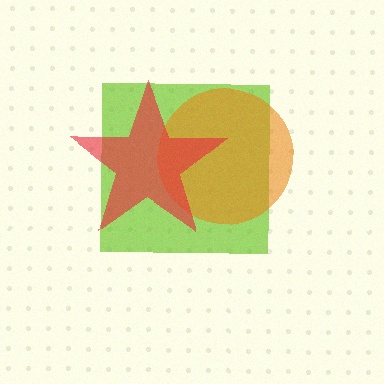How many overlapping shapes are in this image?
There are 3 overlapping shapes in the image.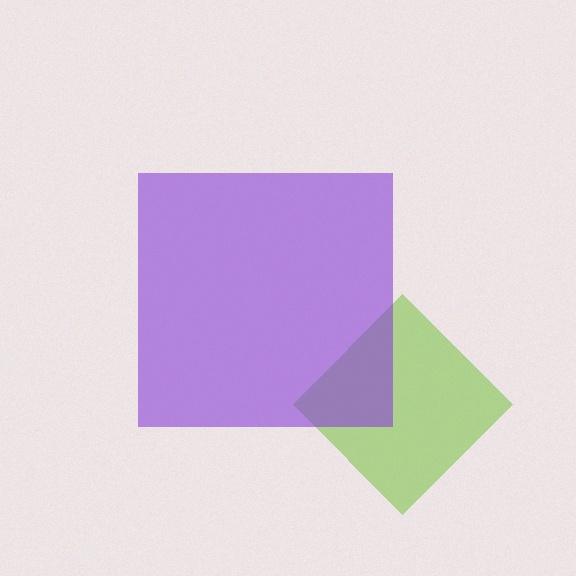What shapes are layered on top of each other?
The layered shapes are: a lime diamond, a purple square.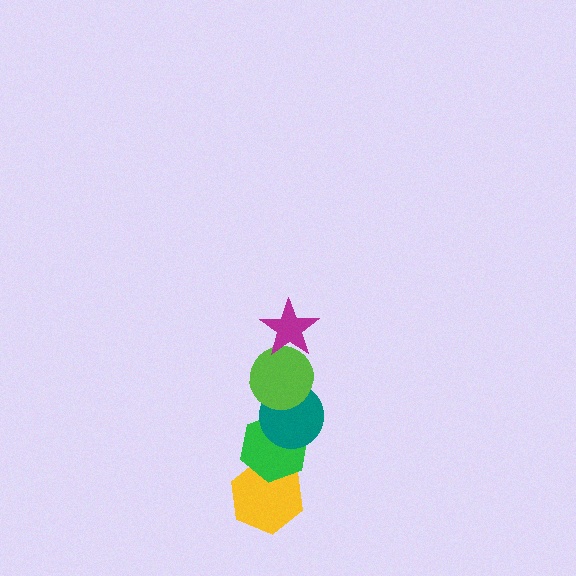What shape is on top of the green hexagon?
The teal circle is on top of the green hexagon.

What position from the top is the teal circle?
The teal circle is 3rd from the top.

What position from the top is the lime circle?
The lime circle is 2nd from the top.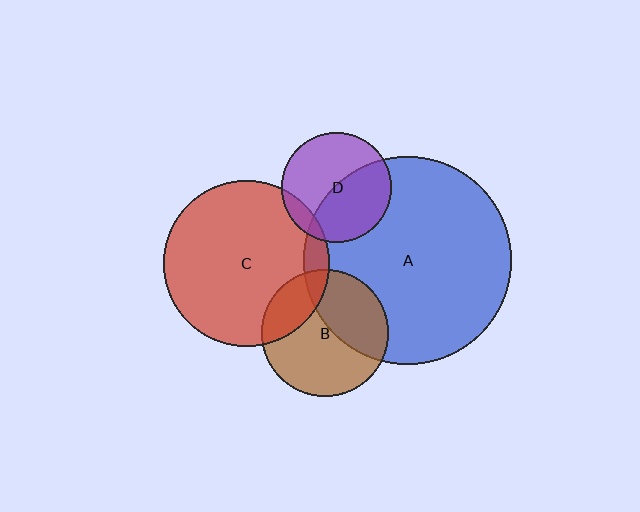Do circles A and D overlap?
Yes.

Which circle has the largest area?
Circle A (blue).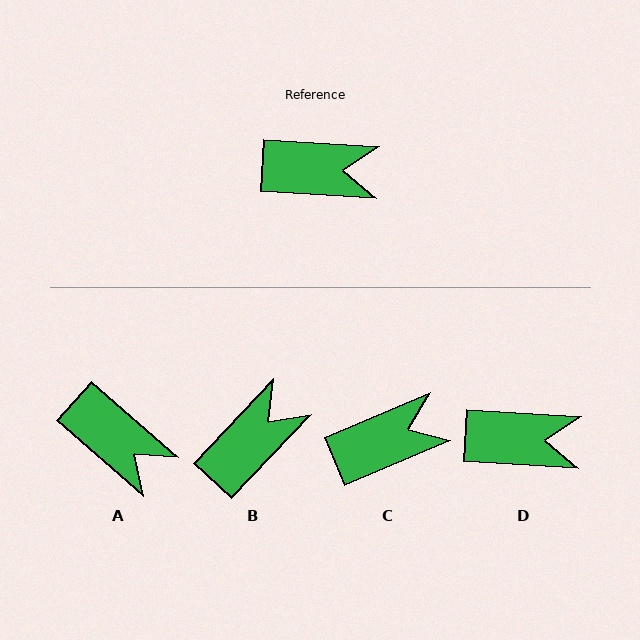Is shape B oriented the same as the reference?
No, it is off by about 50 degrees.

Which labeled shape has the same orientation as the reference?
D.